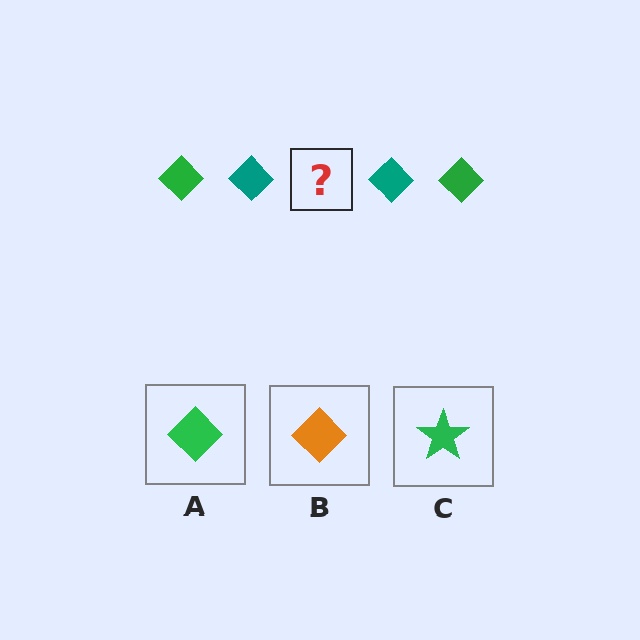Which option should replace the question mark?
Option A.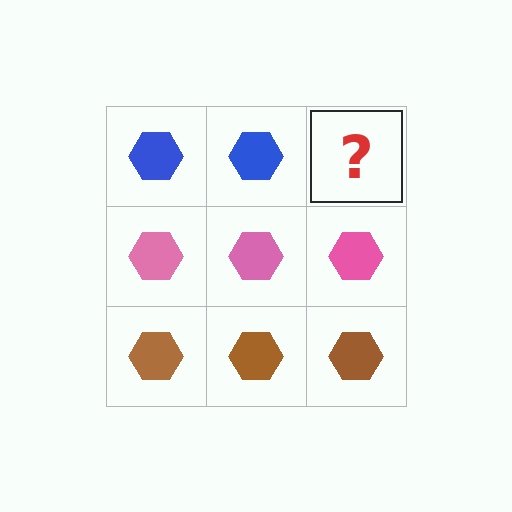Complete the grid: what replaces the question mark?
The question mark should be replaced with a blue hexagon.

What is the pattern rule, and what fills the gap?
The rule is that each row has a consistent color. The gap should be filled with a blue hexagon.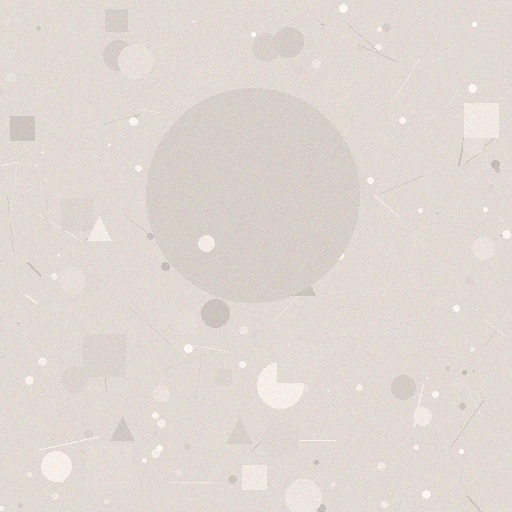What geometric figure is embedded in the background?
A circle is embedded in the background.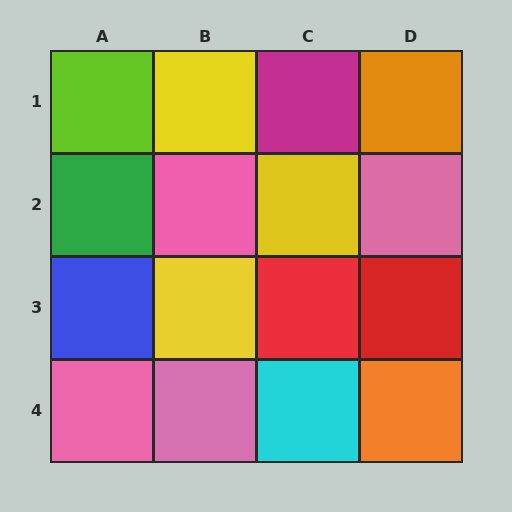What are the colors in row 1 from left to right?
Lime, yellow, magenta, orange.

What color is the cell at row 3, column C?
Red.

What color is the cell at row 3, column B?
Yellow.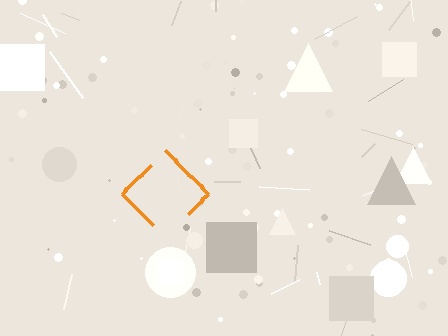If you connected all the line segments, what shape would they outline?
They would outline a diamond.